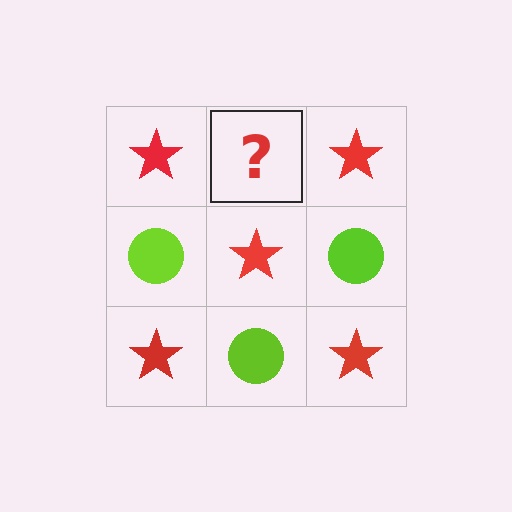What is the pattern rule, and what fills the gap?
The rule is that it alternates red star and lime circle in a checkerboard pattern. The gap should be filled with a lime circle.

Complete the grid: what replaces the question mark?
The question mark should be replaced with a lime circle.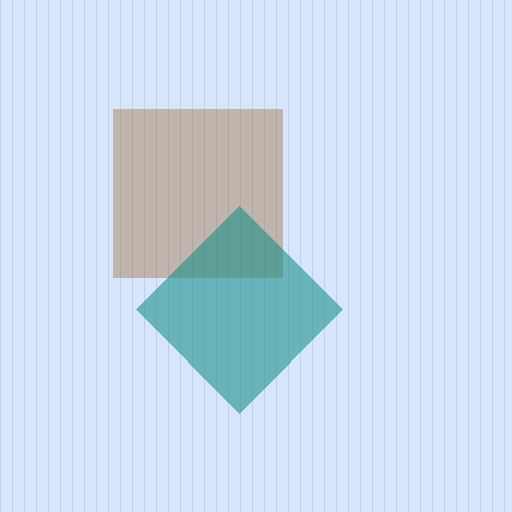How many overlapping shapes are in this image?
There are 2 overlapping shapes in the image.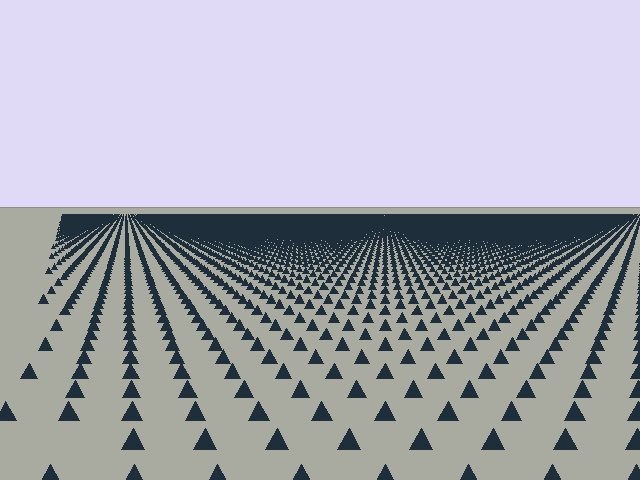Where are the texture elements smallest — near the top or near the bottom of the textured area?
Near the top.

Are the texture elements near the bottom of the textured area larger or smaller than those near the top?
Larger. Near the bottom, elements are closer to the viewer and appear at a bigger on-screen size.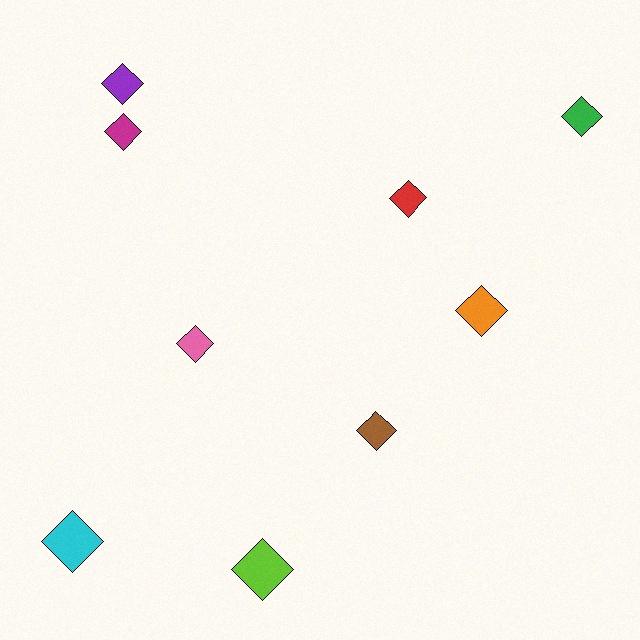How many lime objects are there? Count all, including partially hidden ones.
There is 1 lime object.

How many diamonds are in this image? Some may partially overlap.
There are 9 diamonds.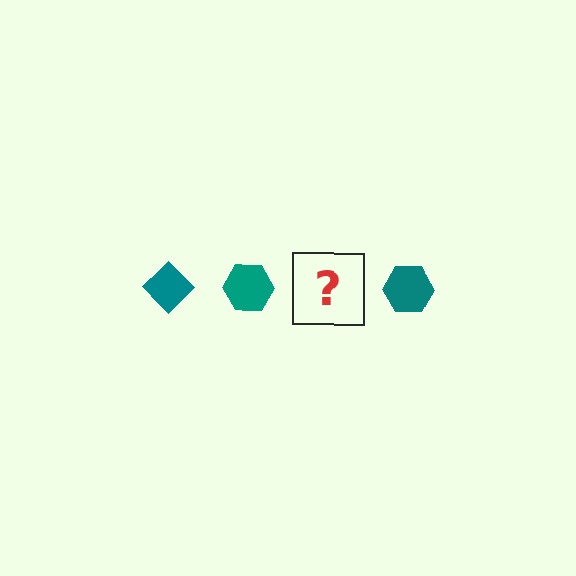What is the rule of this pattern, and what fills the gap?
The rule is that the pattern cycles through diamond, hexagon shapes in teal. The gap should be filled with a teal diamond.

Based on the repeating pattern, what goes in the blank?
The blank should be a teal diamond.